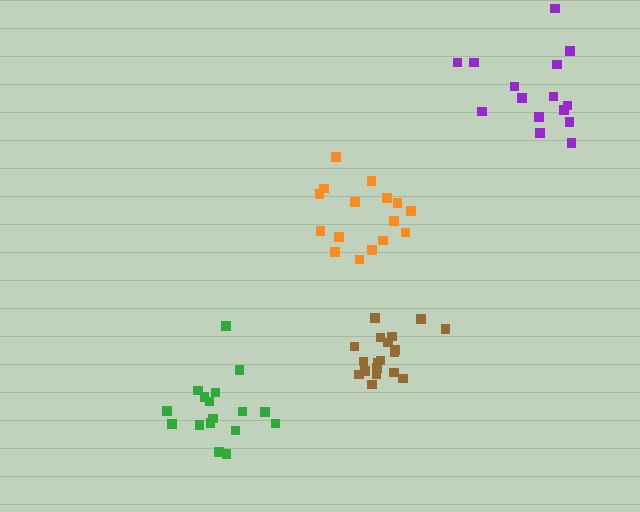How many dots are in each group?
Group 1: 17 dots, Group 2: 16 dots, Group 3: 19 dots, Group 4: 15 dots (67 total).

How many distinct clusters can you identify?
There are 4 distinct clusters.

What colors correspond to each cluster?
The clusters are colored: green, orange, brown, purple.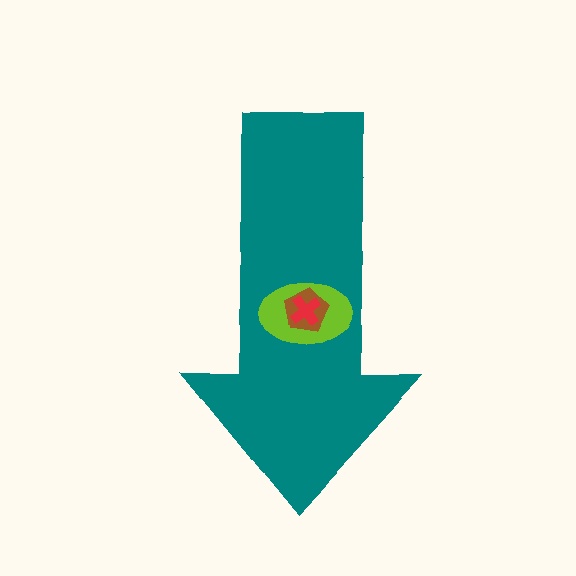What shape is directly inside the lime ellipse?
The brown pentagon.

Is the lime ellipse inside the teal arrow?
Yes.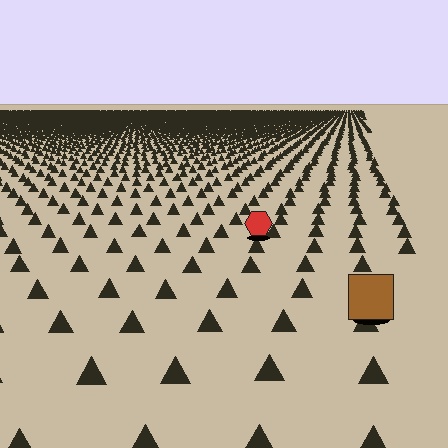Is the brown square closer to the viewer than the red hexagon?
Yes. The brown square is closer — you can tell from the texture gradient: the ground texture is coarser near it.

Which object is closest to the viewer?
The brown square is closest. The texture marks near it are larger and more spread out.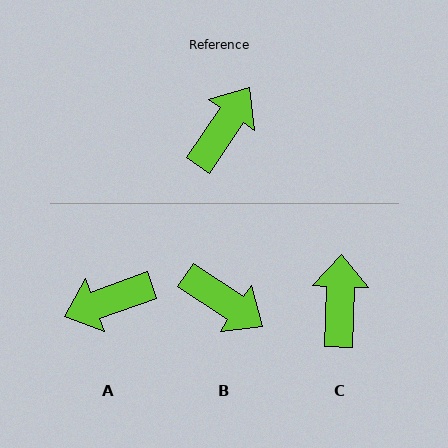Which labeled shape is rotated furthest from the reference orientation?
A, about 143 degrees away.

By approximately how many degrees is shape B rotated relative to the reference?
Approximately 90 degrees clockwise.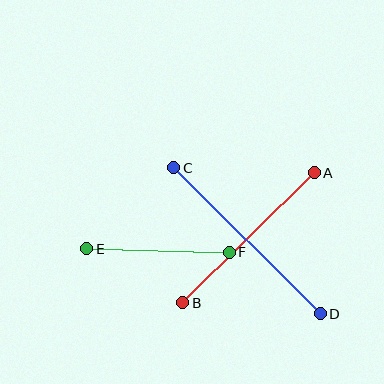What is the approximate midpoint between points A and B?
The midpoint is at approximately (248, 238) pixels.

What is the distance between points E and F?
The distance is approximately 143 pixels.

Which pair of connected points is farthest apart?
Points C and D are farthest apart.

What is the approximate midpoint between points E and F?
The midpoint is at approximately (158, 251) pixels.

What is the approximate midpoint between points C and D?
The midpoint is at approximately (247, 241) pixels.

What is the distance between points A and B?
The distance is approximately 185 pixels.